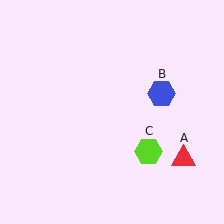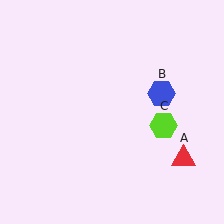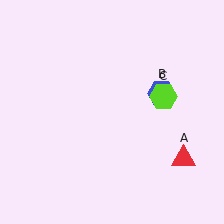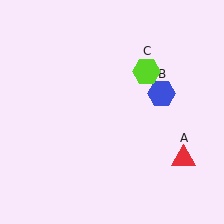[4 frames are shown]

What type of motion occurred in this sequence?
The lime hexagon (object C) rotated counterclockwise around the center of the scene.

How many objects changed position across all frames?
1 object changed position: lime hexagon (object C).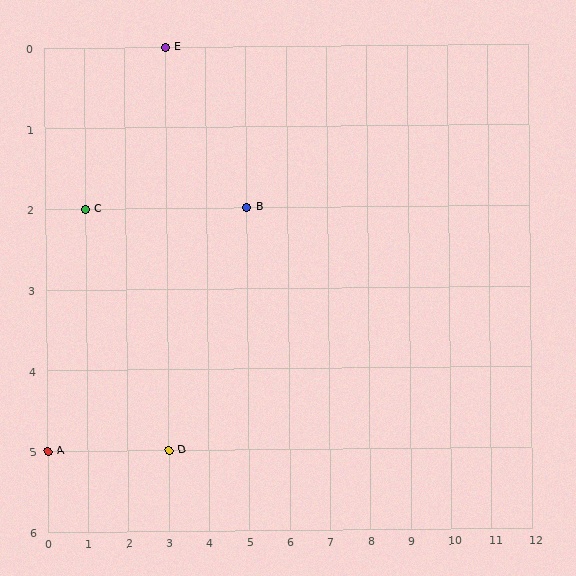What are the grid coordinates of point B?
Point B is at grid coordinates (5, 2).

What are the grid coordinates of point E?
Point E is at grid coordinates (3, 0).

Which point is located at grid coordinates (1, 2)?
Point C is at (1, 2).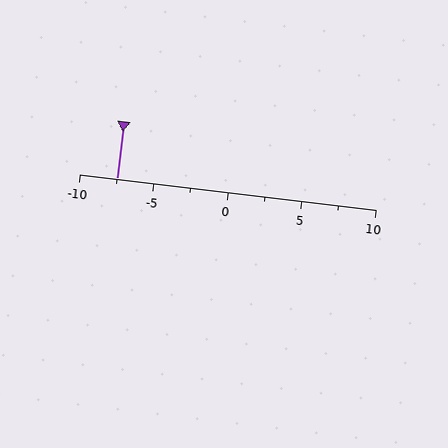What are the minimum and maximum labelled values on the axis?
The axis runs from -10 to 10.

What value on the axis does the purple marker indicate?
The marker indicates approximately -7.5.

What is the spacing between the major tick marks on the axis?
The major ticks are spaced 5 apart.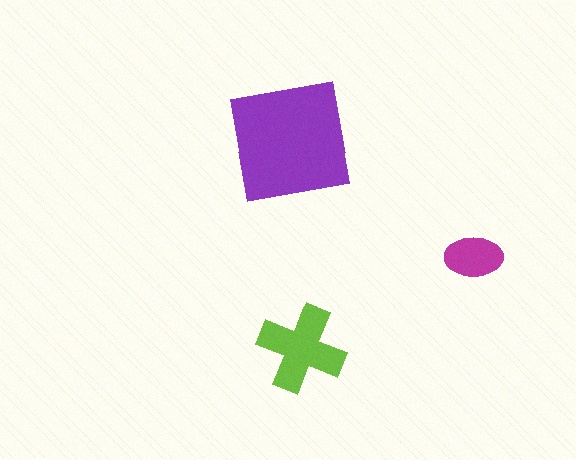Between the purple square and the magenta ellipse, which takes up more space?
The purple square.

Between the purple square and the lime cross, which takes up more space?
The purple square.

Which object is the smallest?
The magenta ellipse.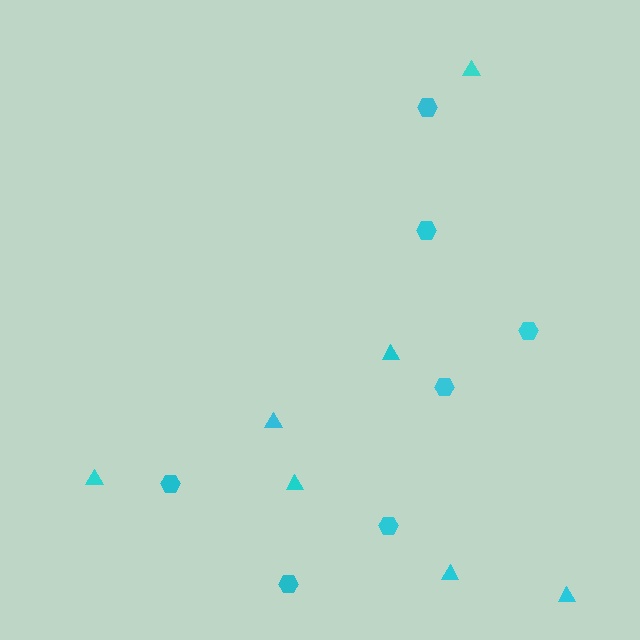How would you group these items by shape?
There are 2 groups: one group of hexagons (7) and one group of triangles (7).